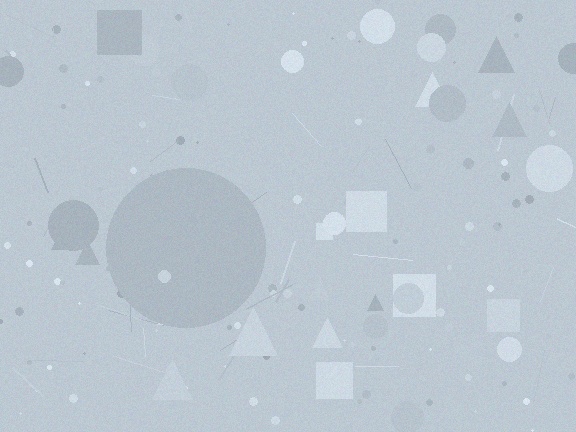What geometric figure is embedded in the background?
A circle is embedded in the background.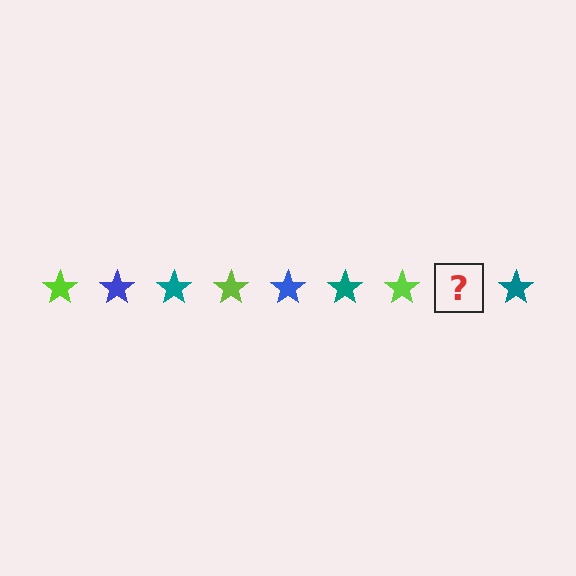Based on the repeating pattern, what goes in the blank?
The blank should be a blue star.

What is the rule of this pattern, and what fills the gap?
The rule is that the pattern cycles through lime, blue, teal stars. The gap should be filled with a blue star.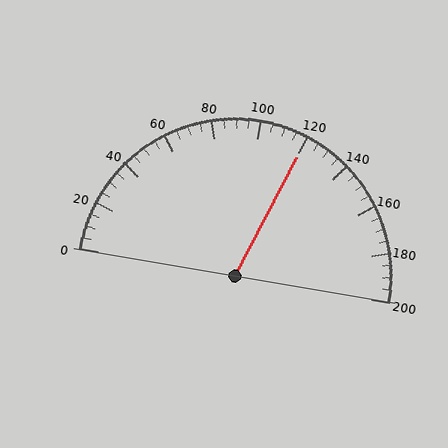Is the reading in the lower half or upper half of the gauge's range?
The reading is in the upper half of the range (0 to 200).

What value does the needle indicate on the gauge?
The needle indicates approximately 120.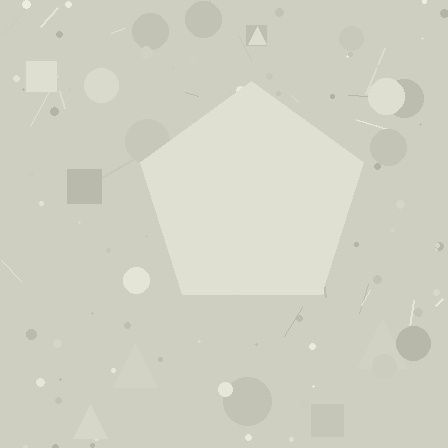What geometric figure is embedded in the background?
A pentagon is embedded in the background.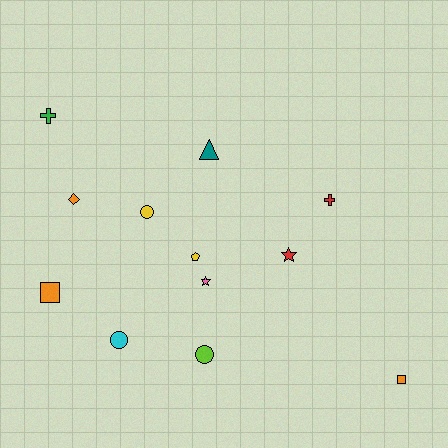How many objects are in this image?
There are 12 objects.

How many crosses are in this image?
There are 2 crosses.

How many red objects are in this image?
There are 2 red objects.